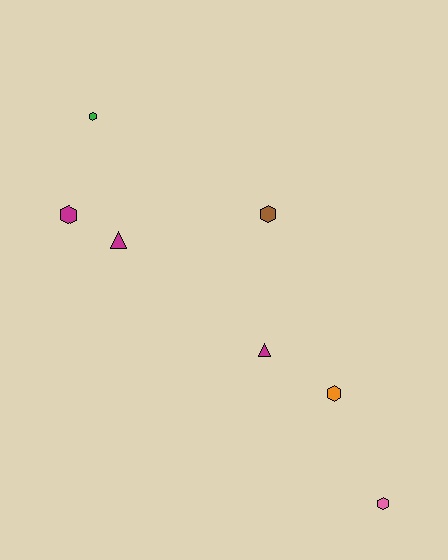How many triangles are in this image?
There are 2 triangles.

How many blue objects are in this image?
There are no blue objects.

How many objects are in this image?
There are 7 objects.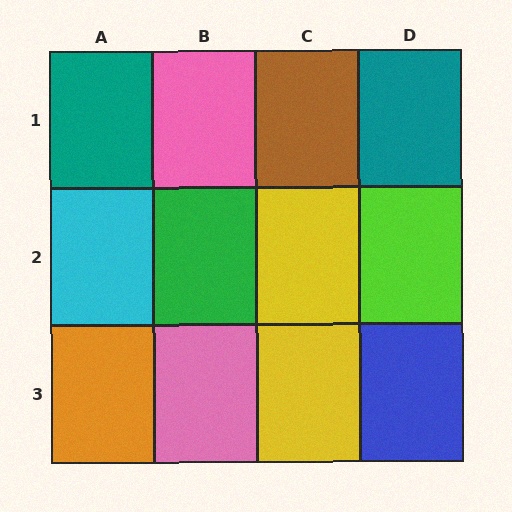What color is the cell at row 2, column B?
Green.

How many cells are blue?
1 cell is blue.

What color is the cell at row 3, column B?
Pink.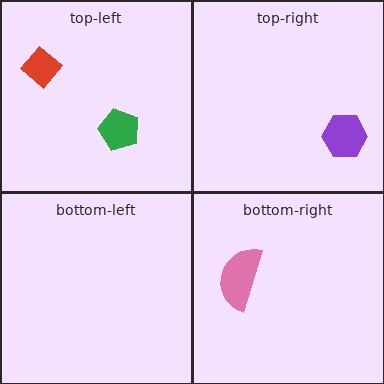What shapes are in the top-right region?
The purple hexagon.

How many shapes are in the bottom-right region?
1.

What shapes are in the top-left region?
The green pentagon, the red diamond.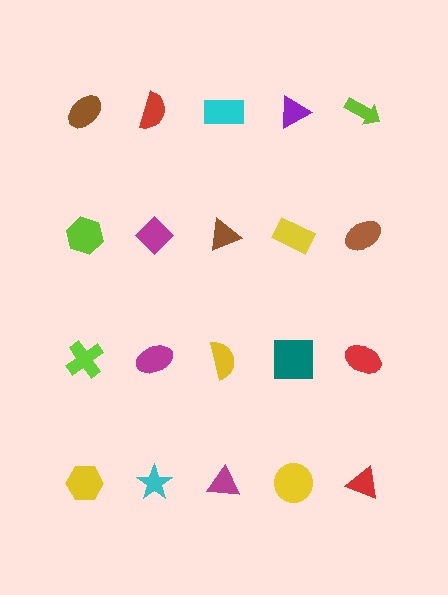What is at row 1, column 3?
A cyan rectangle.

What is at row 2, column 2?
A magenta diamond.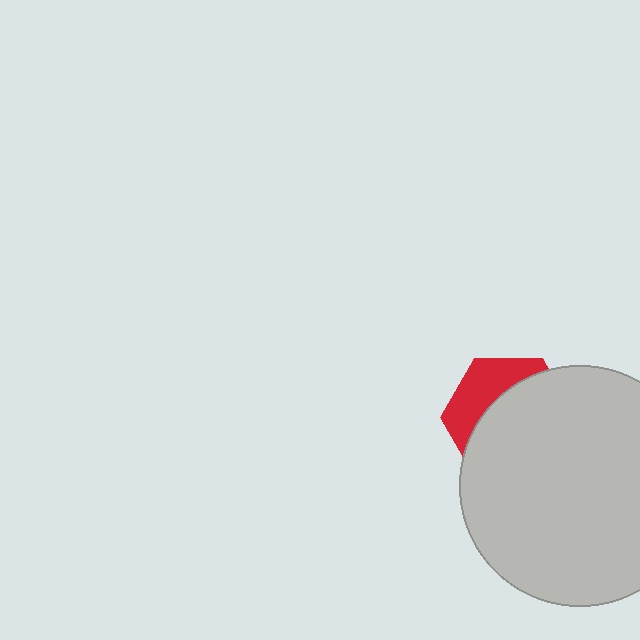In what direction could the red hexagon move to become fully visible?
The red hexagon could move toward the upper-left. That would shift it out from behind the light gray circle entirely.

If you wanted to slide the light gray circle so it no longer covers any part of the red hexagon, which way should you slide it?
Slide it toward the lower-right — that is the most direct way to separate the two shapes.